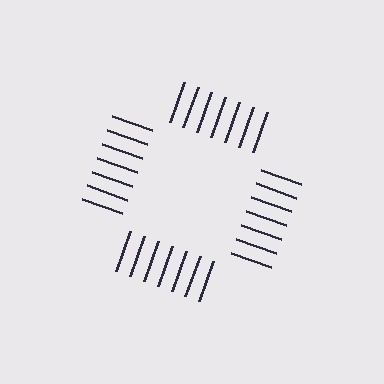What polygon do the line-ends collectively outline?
An illusory square — the line segments terminate on its edges but no continuous stroke is drawn.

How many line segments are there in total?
28 — 7 along each of the 4 edges.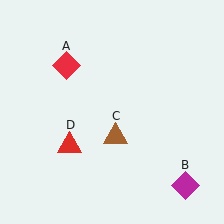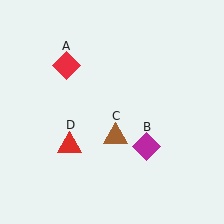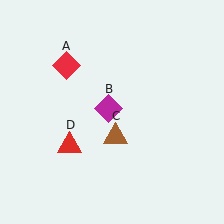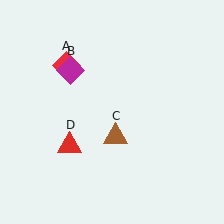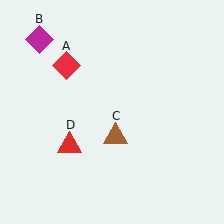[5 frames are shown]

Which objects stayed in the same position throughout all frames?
Red diamond (object A) and brown triangle (object C) and red triangle (object D) remained stationary.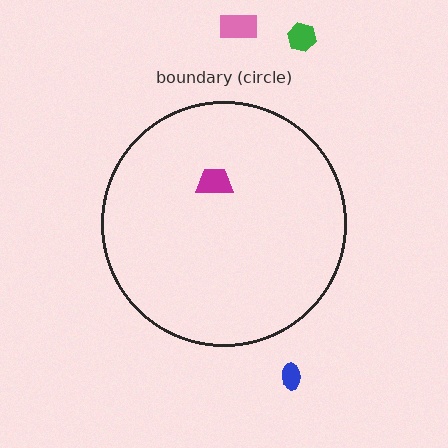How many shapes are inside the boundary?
1 inside, 3 outside.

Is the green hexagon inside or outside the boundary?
Outside.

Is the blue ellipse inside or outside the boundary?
Outside.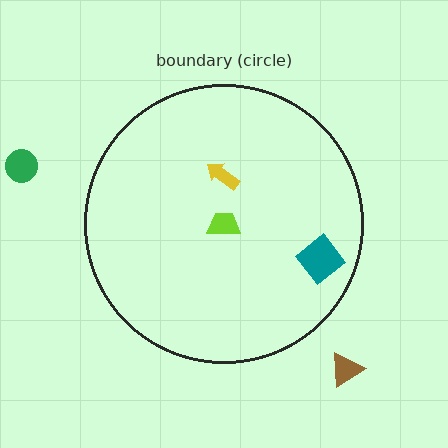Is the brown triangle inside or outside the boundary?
Outside.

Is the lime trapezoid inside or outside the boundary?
Inside.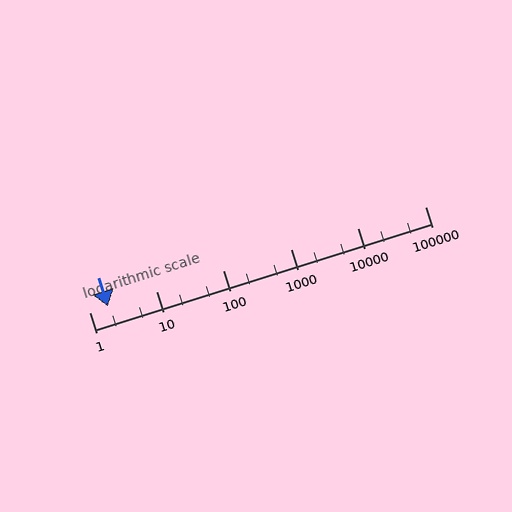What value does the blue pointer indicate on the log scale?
The pointer indicates approximately 1.9.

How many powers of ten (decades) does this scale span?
The scale spans 5 decades, from 1 to 100000.